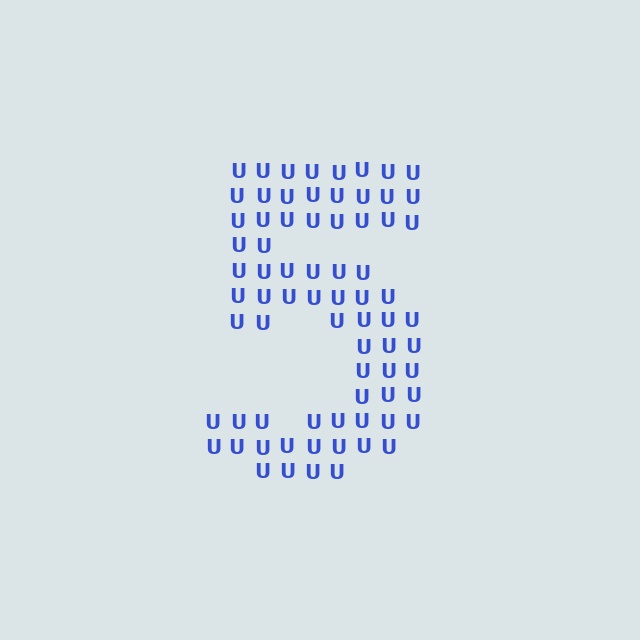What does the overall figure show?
The overall figure shows the digit 5.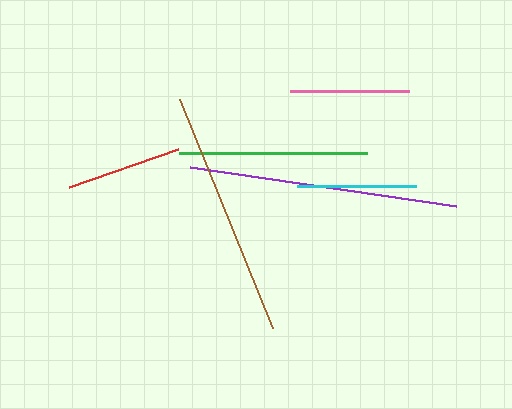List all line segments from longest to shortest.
From longest to shortest: purple, brown, green, cyan, pink, red.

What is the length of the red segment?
The red segment is approximately 116 pixels long.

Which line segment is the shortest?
The red line is the shortest at approximately 116 pixels.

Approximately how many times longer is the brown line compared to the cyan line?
The brown line is approximately 2.1 times the length of the cyan line.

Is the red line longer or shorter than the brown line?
The brown line is longer than the red line.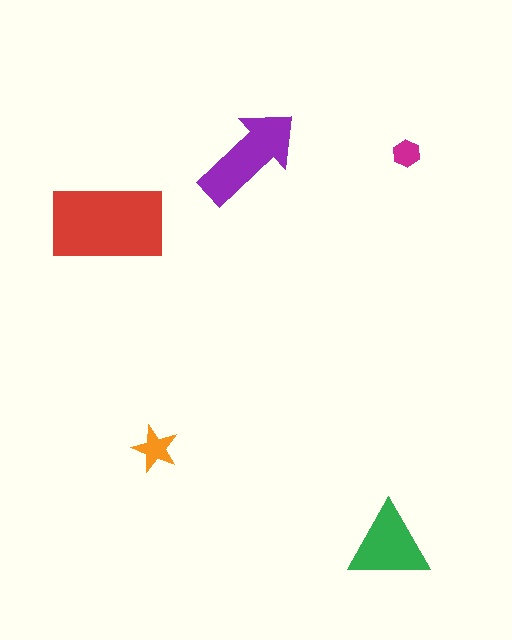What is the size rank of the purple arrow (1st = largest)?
2nd.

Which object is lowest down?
The green triangle is bottommost.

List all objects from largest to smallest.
The red rectangle, the purple arrow, the green triangle, the orange star, the magenta hexagon.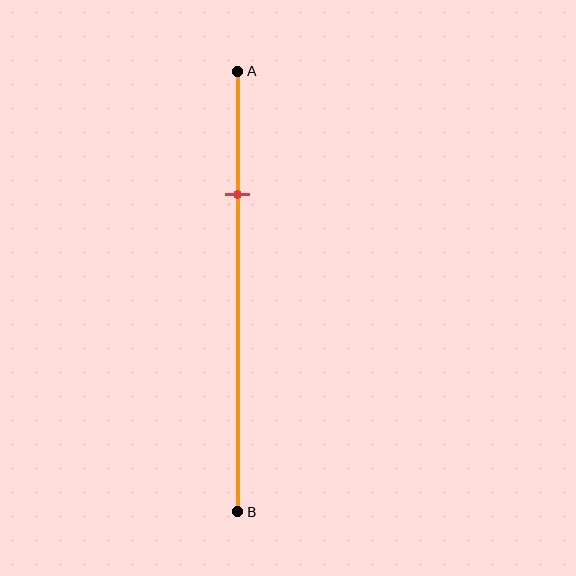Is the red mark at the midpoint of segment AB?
No, the mark is at about 30% from A, not at the 50% midpoint.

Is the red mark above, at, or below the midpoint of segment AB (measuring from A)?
The red mark is above the midpoint of segment AB.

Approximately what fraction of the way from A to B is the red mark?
The red mark is approximately 30% of the way from A to B.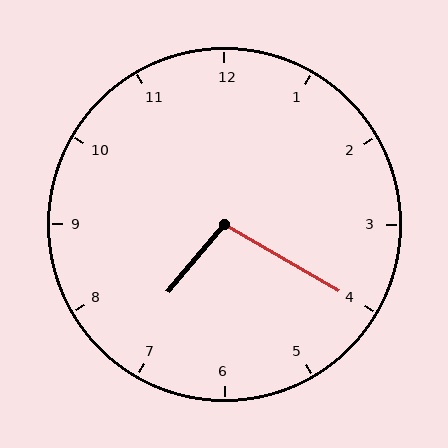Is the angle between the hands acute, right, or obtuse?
It is obtuse.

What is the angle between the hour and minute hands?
Approximately 100 degrees.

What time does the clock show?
7:20.